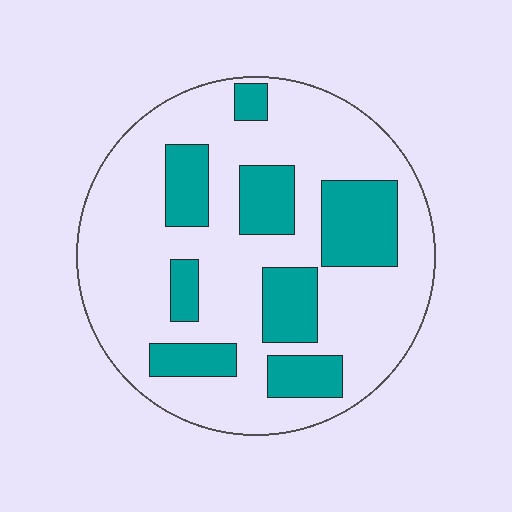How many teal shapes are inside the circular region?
8.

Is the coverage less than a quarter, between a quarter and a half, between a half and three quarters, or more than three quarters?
Between a quarter and a half.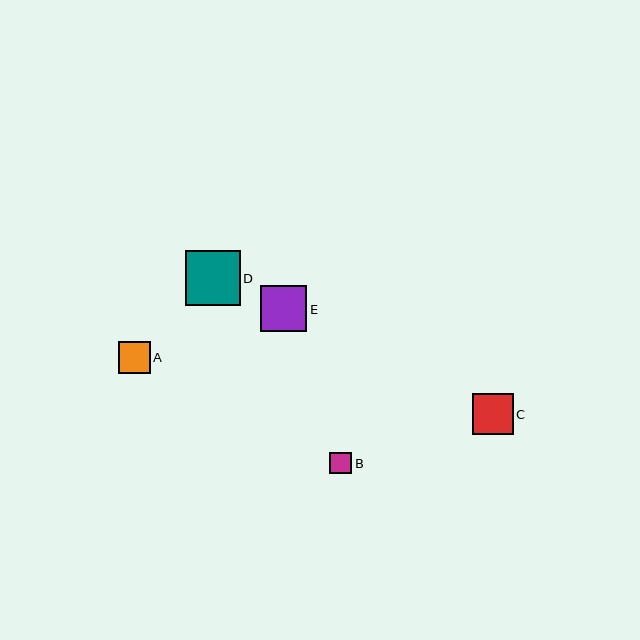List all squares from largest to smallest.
From largest to smallest: D, E, C, A, B.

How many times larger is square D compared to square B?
Square D is approximately 2.5 times the size of square B.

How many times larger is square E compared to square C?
Square E is approximately 1.1 times the size of square C.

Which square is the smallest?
Square B is the smallest with a size of approximately 22 pixels.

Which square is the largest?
Square D is the largest with a size of approximately 55 pixels.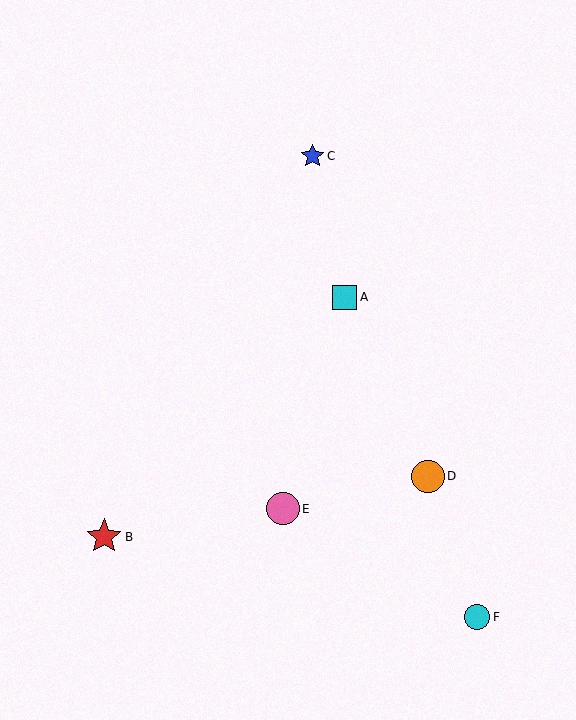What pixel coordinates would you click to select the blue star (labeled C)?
Click at (312, 156) to select the blue star C.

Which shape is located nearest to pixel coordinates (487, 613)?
The cyan circle (labeled F) at (477, 617) is nearest to that location.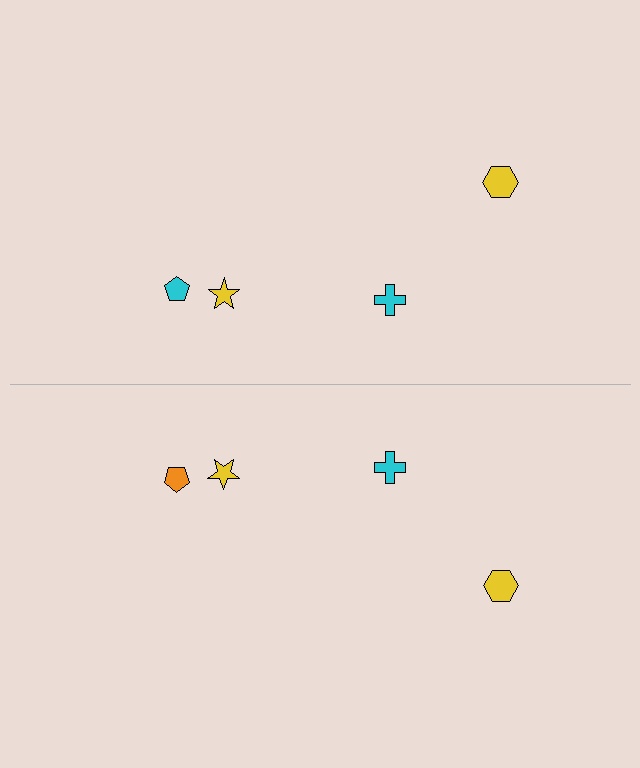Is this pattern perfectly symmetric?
No, the pattern is not perfectly symmetric. The orange pentagon on the bottom side breaks the symmetry — its mirror counterpart is cyan.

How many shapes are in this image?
There are 8 shapes in this image.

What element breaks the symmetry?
The orange pentagon on the bottom side breaks the symmetry — its mirror counterpart is cyan.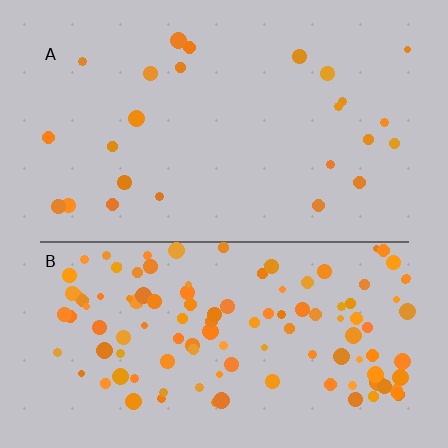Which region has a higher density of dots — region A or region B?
B (the bottom).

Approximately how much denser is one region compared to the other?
Approximately 4.6× — region B over region A.